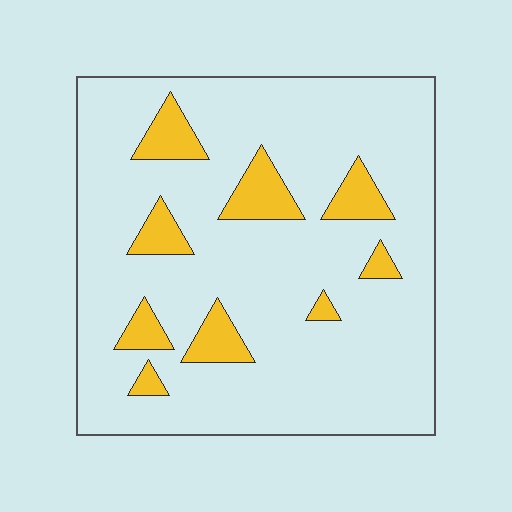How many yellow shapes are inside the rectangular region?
9.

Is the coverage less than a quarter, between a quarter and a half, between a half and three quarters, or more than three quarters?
Less than a quarter.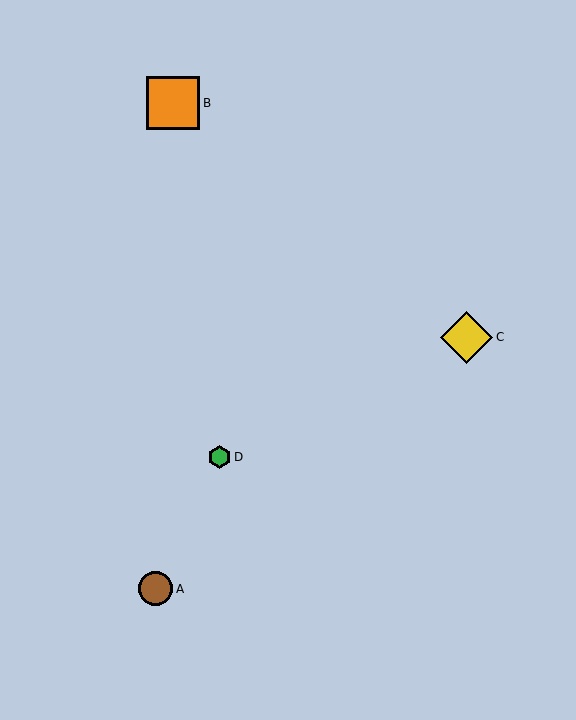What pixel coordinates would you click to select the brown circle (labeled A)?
Click at (156, 589) to select the brown circle A.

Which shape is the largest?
The orange square (labeled B) is the largest.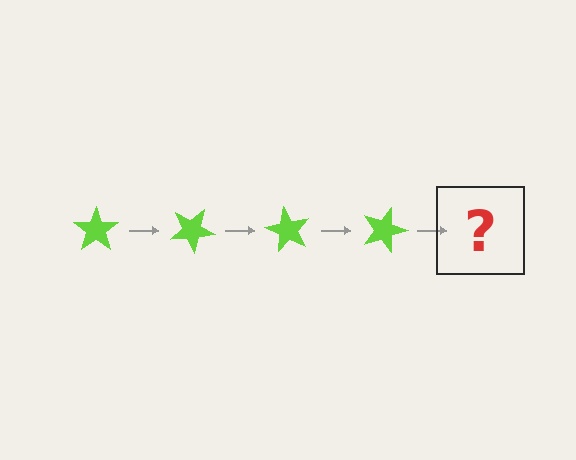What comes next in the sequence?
The next element should be a lime star rotated 120 degrees.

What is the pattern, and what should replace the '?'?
The pattern is that the star rotates 30 degrees each step. The '?' should be a lime star rotated 120 degrees.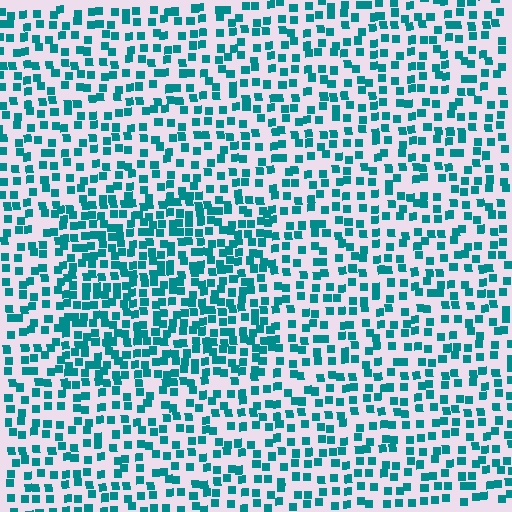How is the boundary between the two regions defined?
The boundary is defined by a change in element density (approximately 1.7x ratio). All elements are the same color, size, and shape.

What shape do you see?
I see a rectangle.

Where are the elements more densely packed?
The elements are more densely packed inside the rectangle boundary.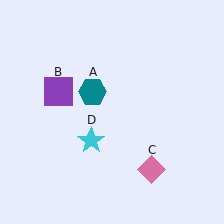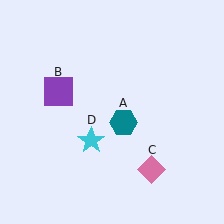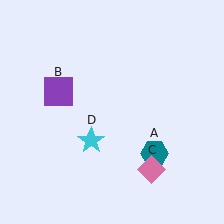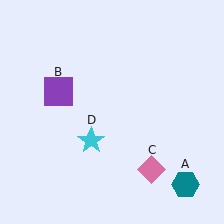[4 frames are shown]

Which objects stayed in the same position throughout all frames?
Purple square (object B) and pink diamond (object C) and cyan star (object D) remained stationary.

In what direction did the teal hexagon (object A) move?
The teal hexagon (object A) moved down and to the right.